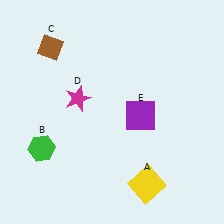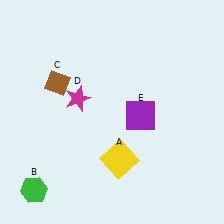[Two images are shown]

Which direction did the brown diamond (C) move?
The brown diamond (C) moved down.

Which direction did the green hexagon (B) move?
The green hexagon (B) moved down.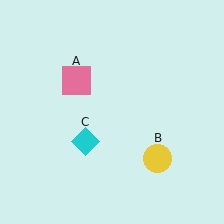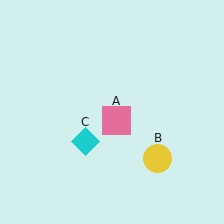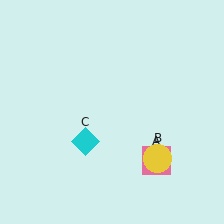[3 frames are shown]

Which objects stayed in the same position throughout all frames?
Yellow circle (object B) and cyan diamond (object C) remained stationary.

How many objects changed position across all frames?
1 object changed position: pink square (object A).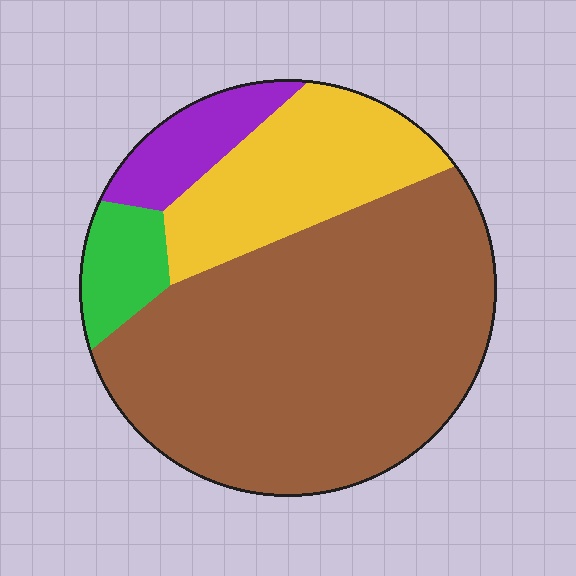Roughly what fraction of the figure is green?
Green covers about 5% of the figure.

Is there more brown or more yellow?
Brown.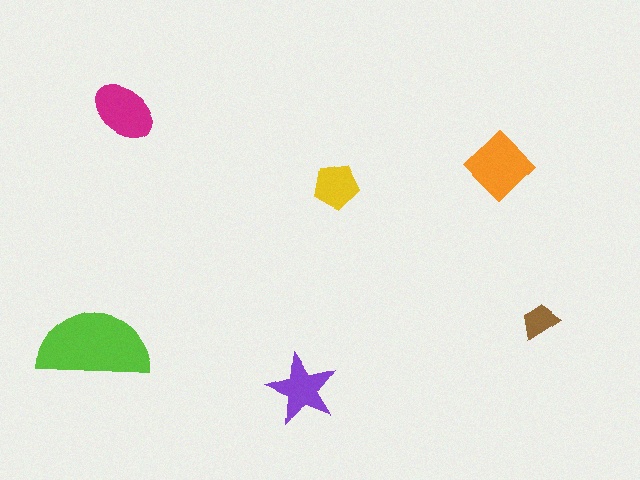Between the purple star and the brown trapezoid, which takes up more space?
The purple star.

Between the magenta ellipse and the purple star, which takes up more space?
The magenta ellipse.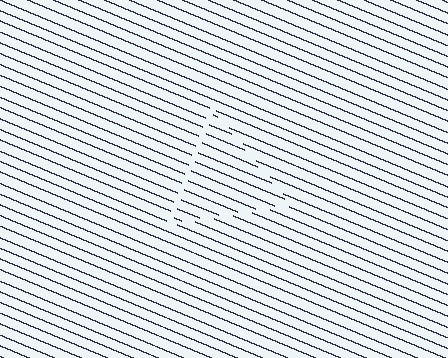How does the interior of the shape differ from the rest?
The interior of the shape contains the same grating, shifted by half a period — the contour is defined by the phase discontinuity where line-ends from the inner and outer gratings abut.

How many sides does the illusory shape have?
3 sides — the line-ends trace a triangle.